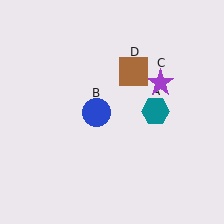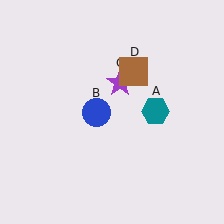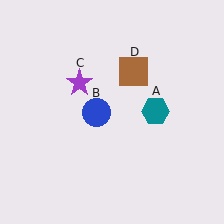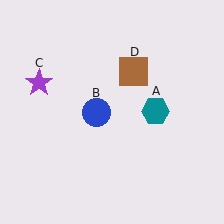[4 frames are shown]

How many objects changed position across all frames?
1 object changed position: purple star (object C).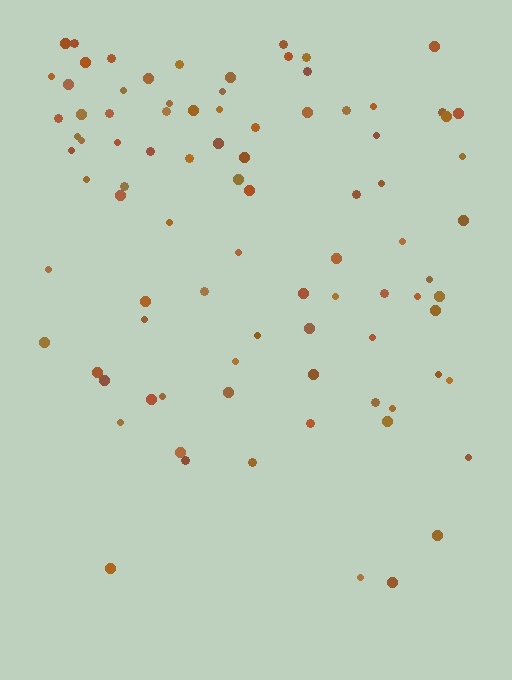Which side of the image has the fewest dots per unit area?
The bottom.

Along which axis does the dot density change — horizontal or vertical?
Vertical.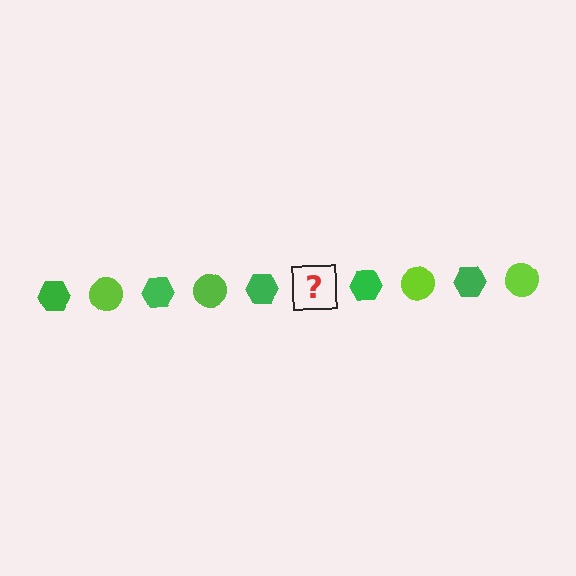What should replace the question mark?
The question mark should be replaced with a lime circle.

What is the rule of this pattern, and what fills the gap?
The rule is that the pattern alternates between green hexagon and lime circle. The gap should be filled with a lime circle.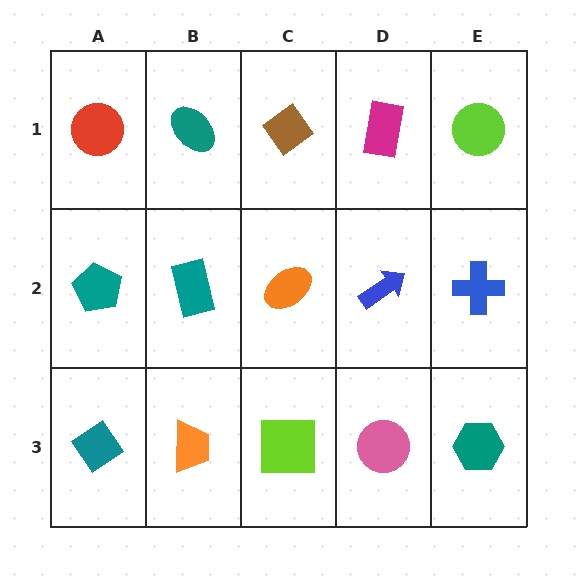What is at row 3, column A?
A teal diamond.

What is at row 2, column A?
A teal pentagon.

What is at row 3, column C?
A lime square.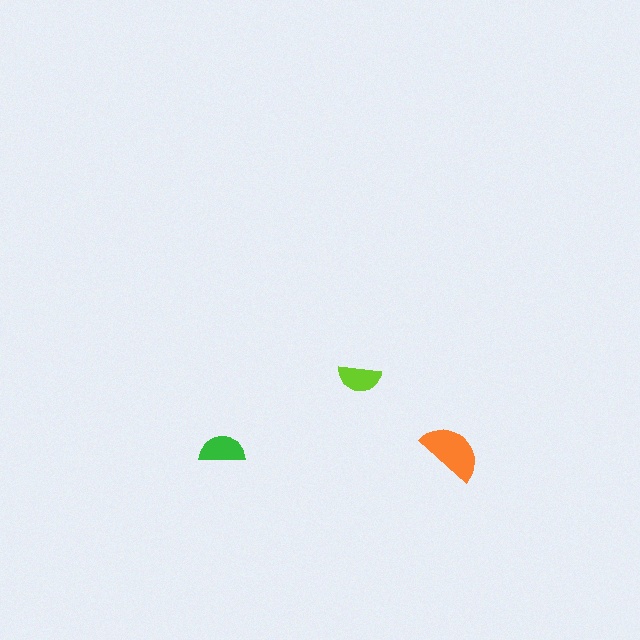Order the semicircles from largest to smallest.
the orange one, the green one, the lime one.